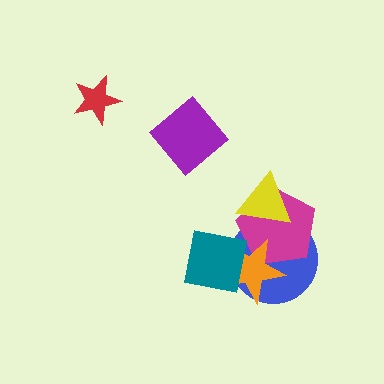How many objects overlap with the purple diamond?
0 objects overlap with the purple diamond.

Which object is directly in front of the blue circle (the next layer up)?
The magenta pentagon is directly in front of the blue circle.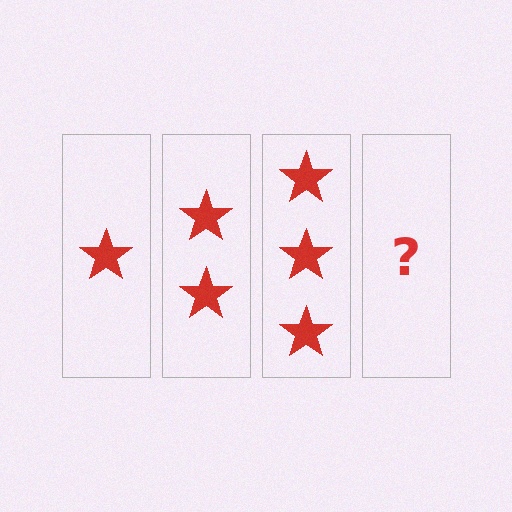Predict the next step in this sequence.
The next step is 4 stars.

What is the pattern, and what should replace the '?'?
The pattern is that each step adds one more star. The '?' should be 4 stars.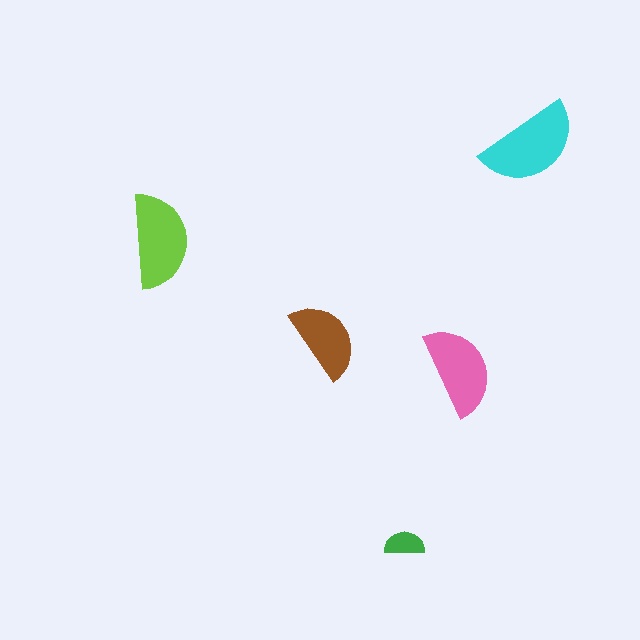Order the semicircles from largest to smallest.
the cyan one, the lime one, the pink one, the brown one, the green one.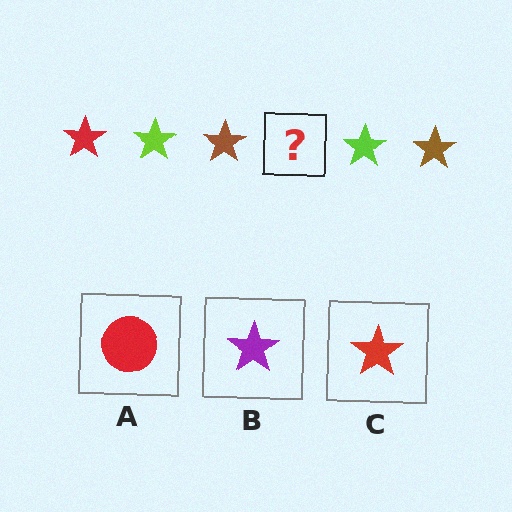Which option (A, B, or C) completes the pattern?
C.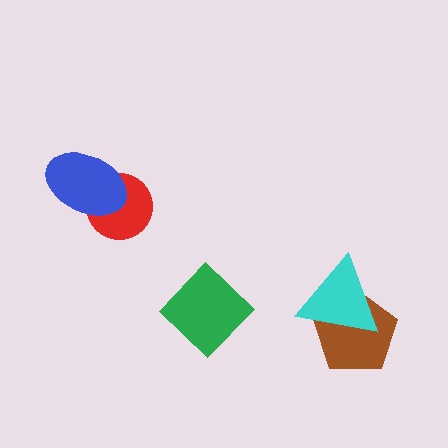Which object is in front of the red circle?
The blue ellipse is in front of the red circle.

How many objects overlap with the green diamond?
0 objects overlap with the green diamond.